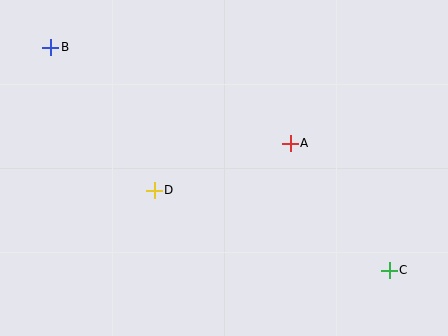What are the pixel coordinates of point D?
Point D is at (154, 190).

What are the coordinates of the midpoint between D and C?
The midpoint between D and C is at (272, 230).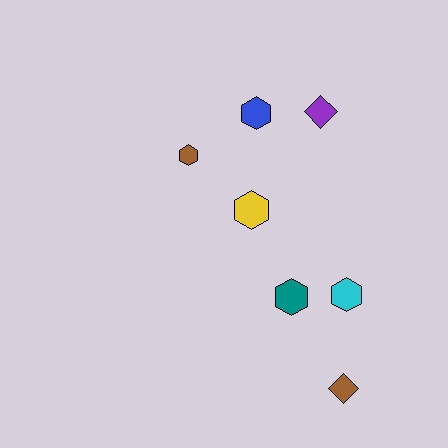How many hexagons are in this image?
There are 5 hexagons.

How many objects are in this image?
There are 7 objects.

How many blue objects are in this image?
There is 1 blue object.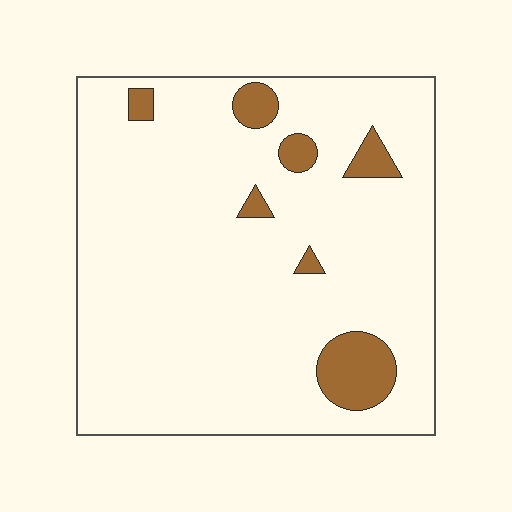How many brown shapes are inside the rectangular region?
7.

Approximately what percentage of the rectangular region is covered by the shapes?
Approximately 10%.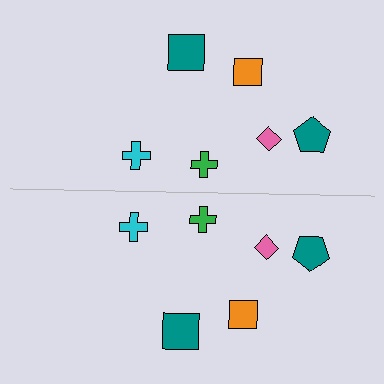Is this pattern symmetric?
Yes, this pattern has bilateral (reflection) symmetry.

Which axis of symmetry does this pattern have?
The pattern has a horizontal axis of symmetry running through the center of the image.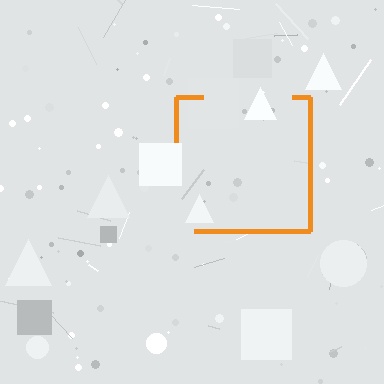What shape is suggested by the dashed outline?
The dashed outline suggests a square.